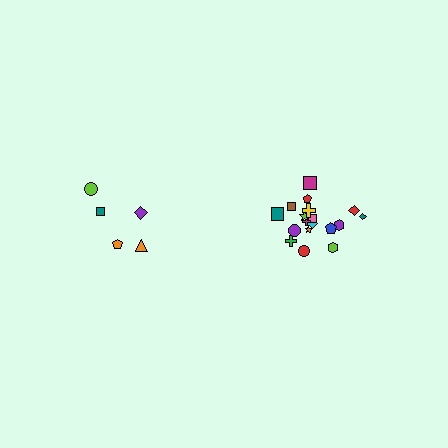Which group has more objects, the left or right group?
The right group.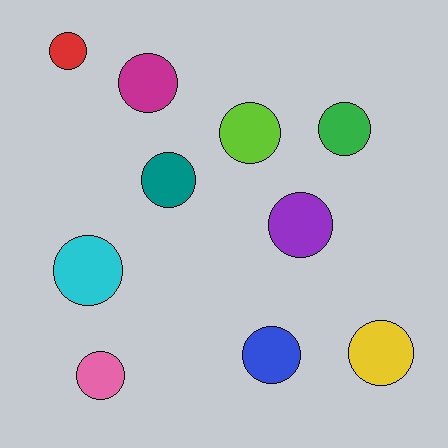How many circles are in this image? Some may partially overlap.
There are 10 circles.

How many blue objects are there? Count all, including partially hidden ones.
There is 1 blue object.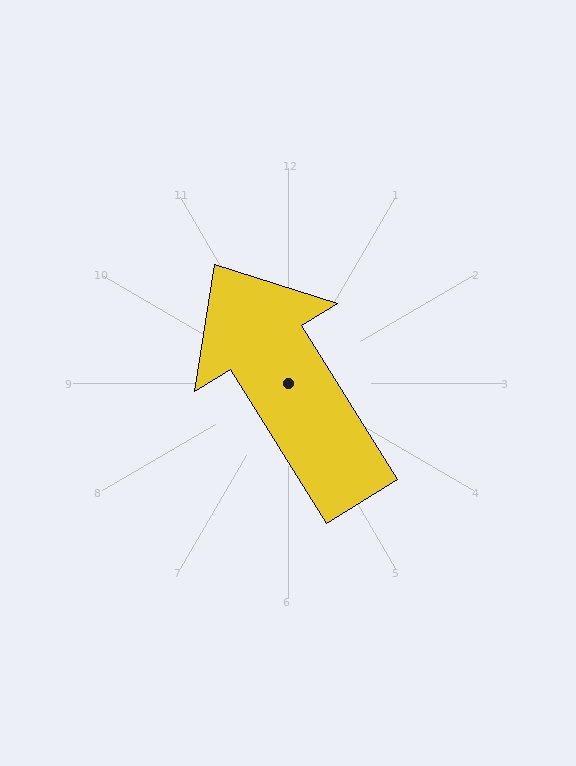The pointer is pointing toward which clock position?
Roughly 11 o'clock.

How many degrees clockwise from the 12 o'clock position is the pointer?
Approximately 328 degrees.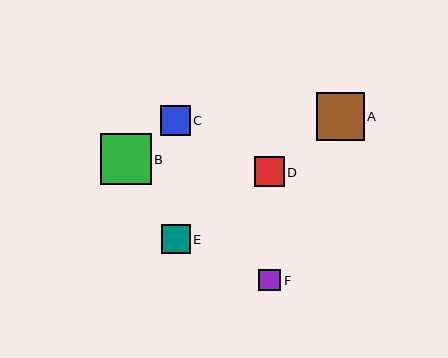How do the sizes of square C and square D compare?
Square C and square D are approximately the same size.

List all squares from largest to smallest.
From largest to smallest: B, A, C, D, E, F.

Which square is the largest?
Square B is the largest with a size of approximately 51 pixels.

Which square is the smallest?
Square F is the smallest with a size of approximately 22 pixels.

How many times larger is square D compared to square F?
Square D is approximately 1.4 times the size of square F.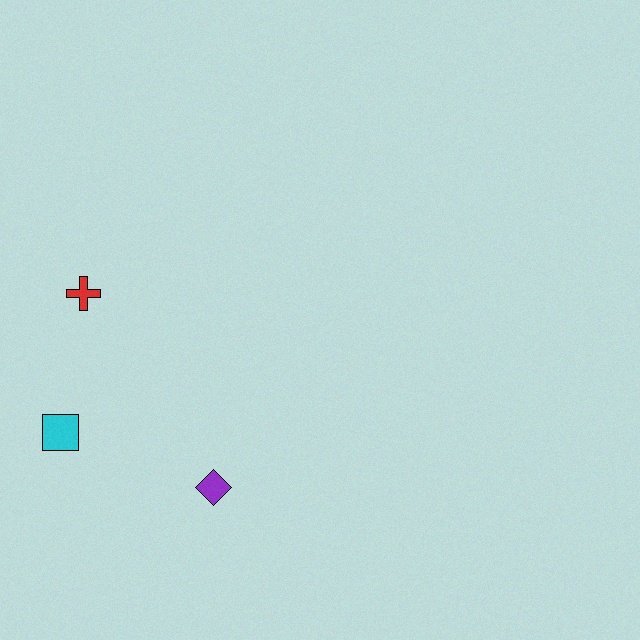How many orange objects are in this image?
There are no orange objects.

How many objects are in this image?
There are 3 objects.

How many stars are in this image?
There are no stars.